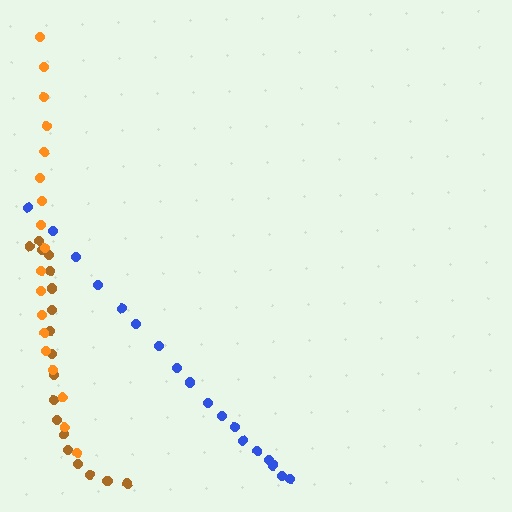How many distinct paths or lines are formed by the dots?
There are 3 distinct paths.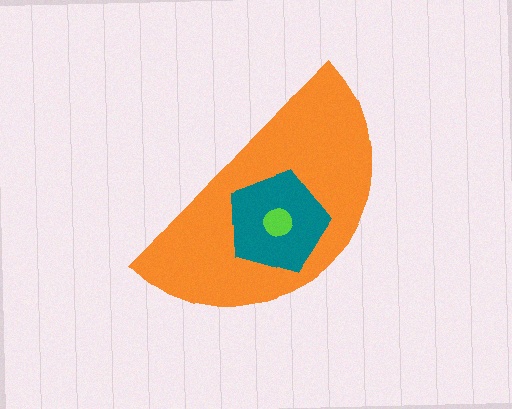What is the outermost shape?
The orange semicircle.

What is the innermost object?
The lime circle.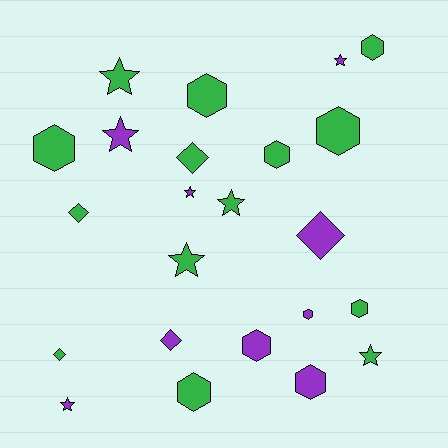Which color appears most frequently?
Green, with 14 objects.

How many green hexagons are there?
There are 7 green hexagons.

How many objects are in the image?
There are 23 objects.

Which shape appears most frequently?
Hexagon, with 10 objects.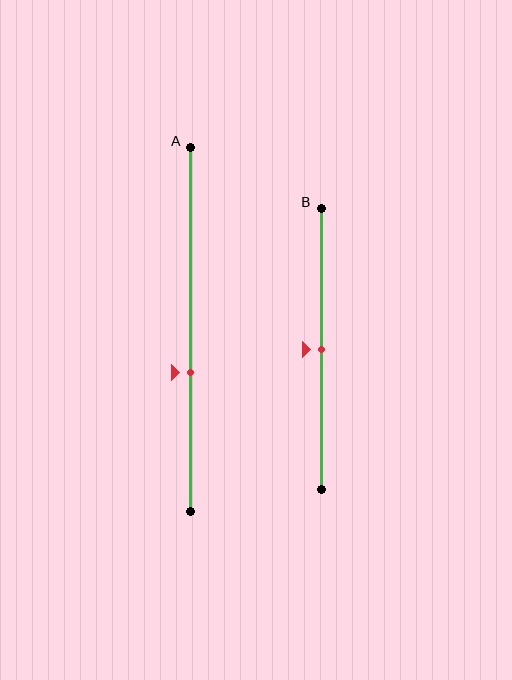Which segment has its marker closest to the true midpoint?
Segment B has its marker closest to the true midpoint.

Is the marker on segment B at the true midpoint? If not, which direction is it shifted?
Yes, the marker on segment B is at the true midpoint.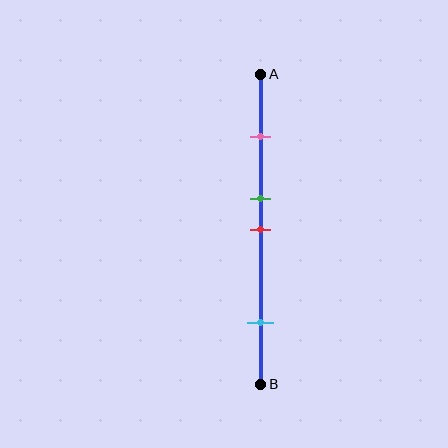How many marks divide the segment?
There are 4 marks dividing the segment.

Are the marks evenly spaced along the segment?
No, the marks are not evenly spaced.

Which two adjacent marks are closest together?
The green and red marks are the closest adjacent pair.